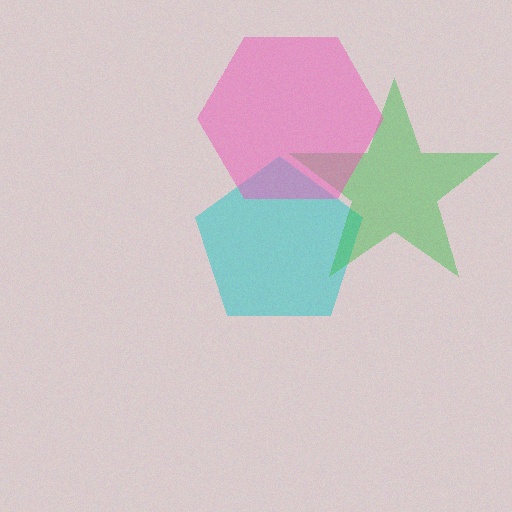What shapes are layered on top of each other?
The layered shapes are: a cyan pentagon, a green star, a pink hexagon.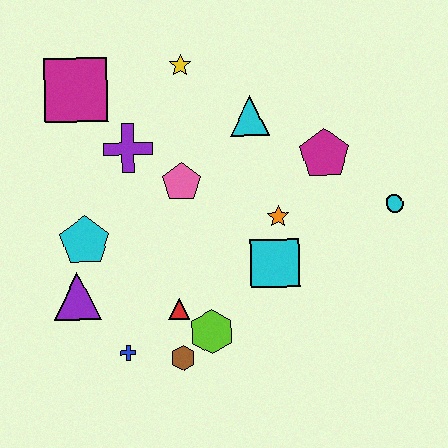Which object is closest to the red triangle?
The lime hexagon is closest to the red triangle.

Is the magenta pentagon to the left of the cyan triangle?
No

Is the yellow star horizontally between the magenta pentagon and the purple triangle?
Yes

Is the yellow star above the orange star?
Yes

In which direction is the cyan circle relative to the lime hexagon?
The cyan circle is to the right of the lime hexagon.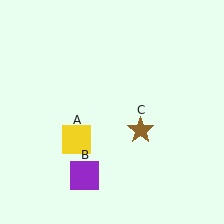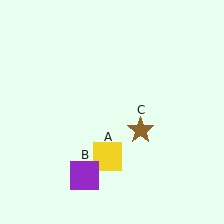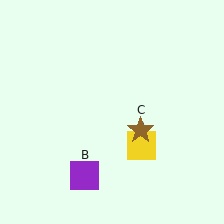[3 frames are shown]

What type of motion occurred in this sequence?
The yellow square (object A) rotated counterclockwise around the center of the scene.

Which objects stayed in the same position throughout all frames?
Purple square (object B) and brown star (object C) remained stationary.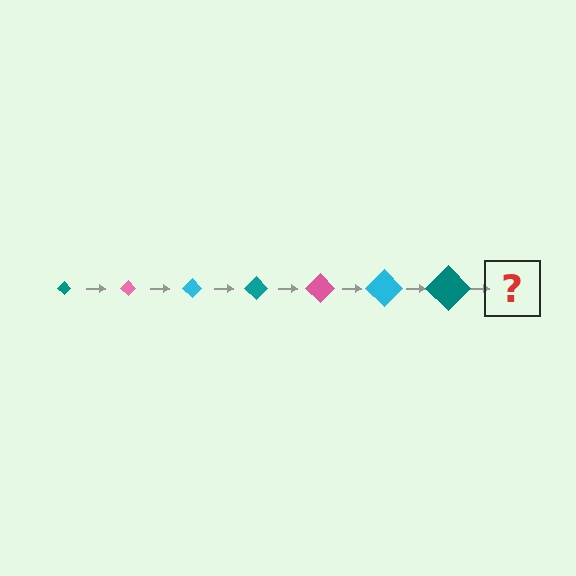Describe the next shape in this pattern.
It should be a pink diamond, larger than the previous one.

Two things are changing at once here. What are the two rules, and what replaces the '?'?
The two rules are that the diamond grows larger each step and the color cycles through teal, pink, and cyan. The '?' should be a pink diamond, larger than the previous one.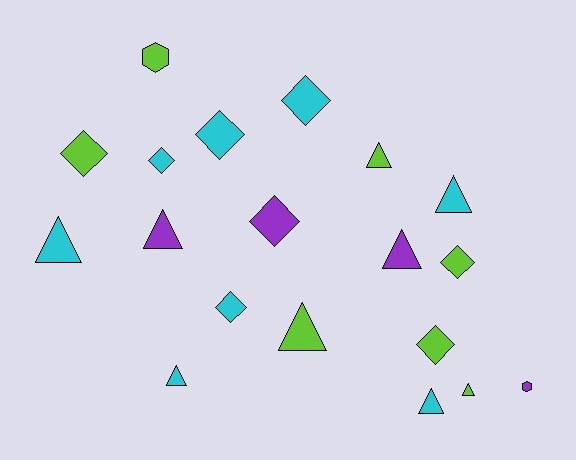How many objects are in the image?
There are 19 objects.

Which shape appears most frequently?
Triangle, with 9 objects.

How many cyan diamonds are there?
There are 4 cyan diamonds.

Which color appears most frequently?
Cyan, with 8 objects.